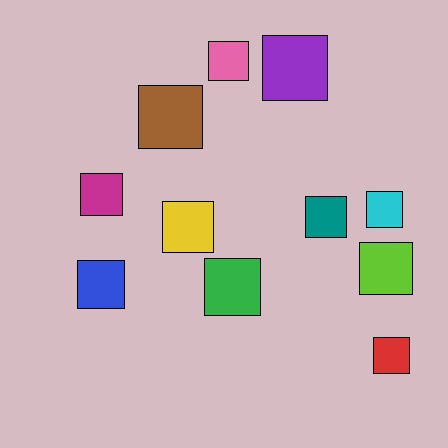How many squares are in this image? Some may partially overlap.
There are 11 squares.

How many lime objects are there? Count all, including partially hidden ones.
There is 1 lime object.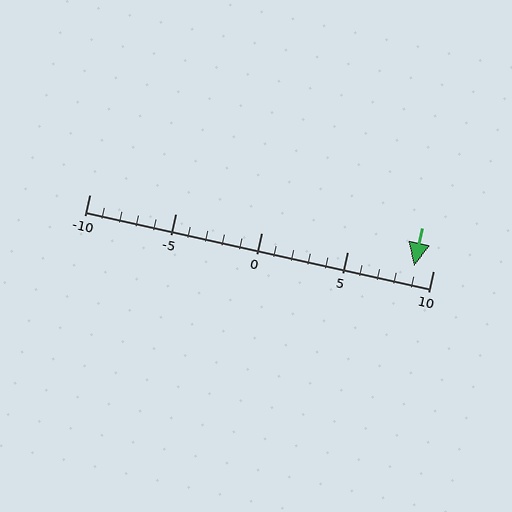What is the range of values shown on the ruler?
The ruler shows values from -10 to 10.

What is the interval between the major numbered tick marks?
The major tick marks are spaced 5 units apart.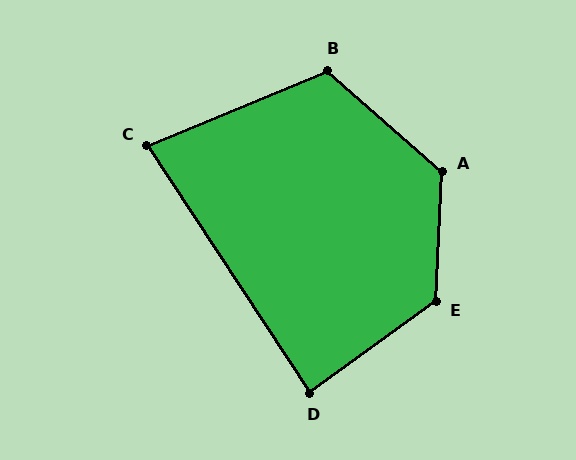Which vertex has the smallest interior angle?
C, at approximately 79 degrees.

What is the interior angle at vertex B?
Approximately 116 degrees (obtuse).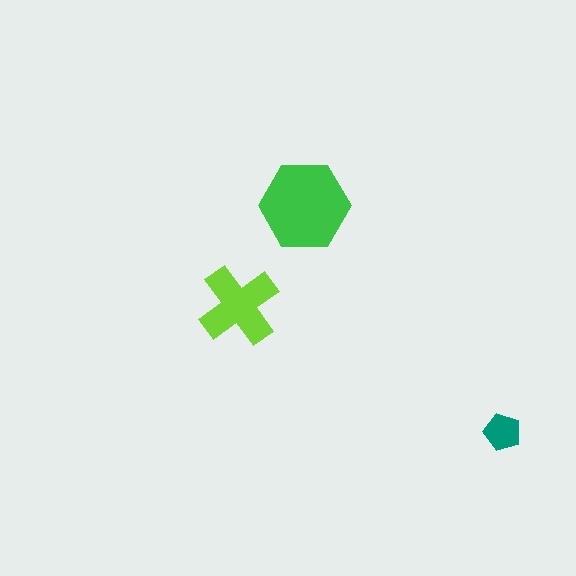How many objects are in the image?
There are 3 objects in the image.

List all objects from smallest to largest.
The teal pentagon, the lime cross, the green hexagon.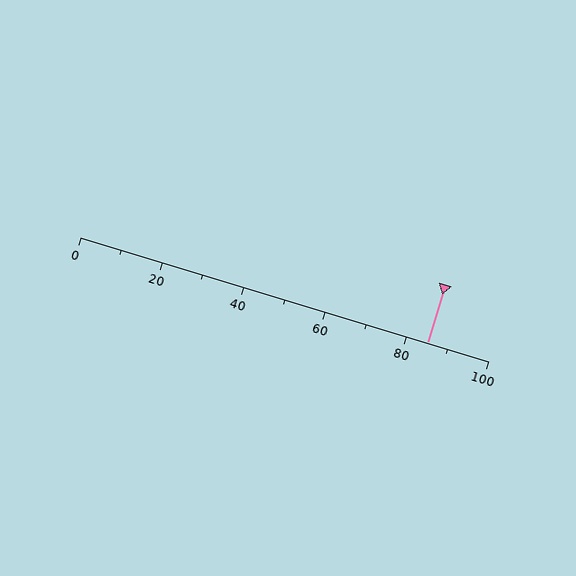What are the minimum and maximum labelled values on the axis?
The axis runs from 0 to 100.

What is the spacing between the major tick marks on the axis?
The major ticks are spaced 20 apart.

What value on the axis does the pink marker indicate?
The marker indicates approximately 85.